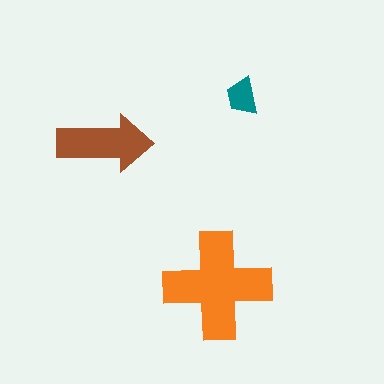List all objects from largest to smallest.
The orange cross, the brown arrow, the teal trapezoid.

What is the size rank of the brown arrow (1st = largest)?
2nd.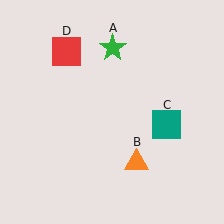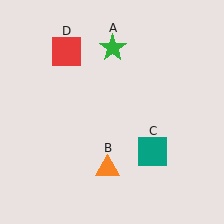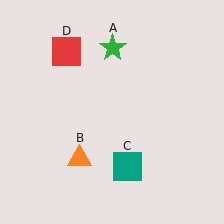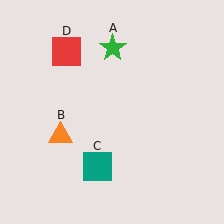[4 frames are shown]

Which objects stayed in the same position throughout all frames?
Green star (object A) and red square (object D) remained stationary.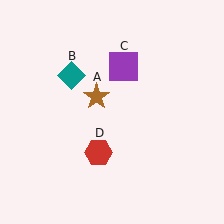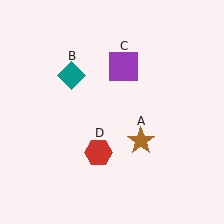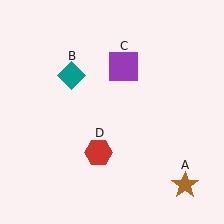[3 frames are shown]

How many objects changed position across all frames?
1 object changed position: brown star (object A).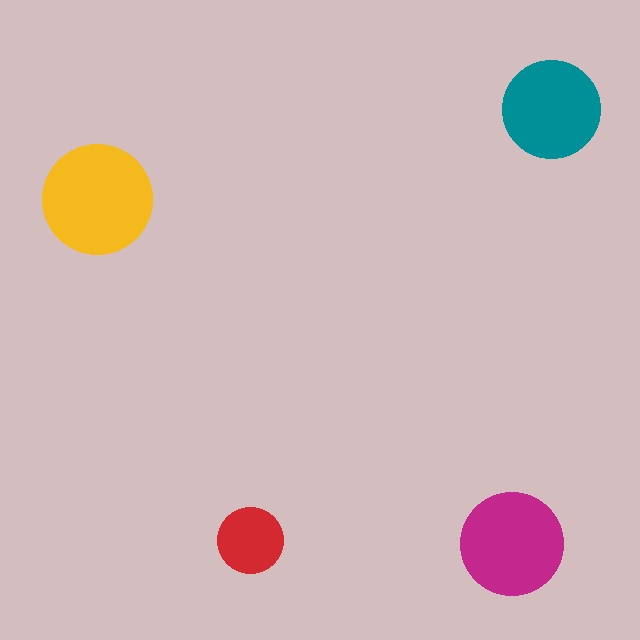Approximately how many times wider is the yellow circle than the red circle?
About 1.5 times wider.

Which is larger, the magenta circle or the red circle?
The magenta one.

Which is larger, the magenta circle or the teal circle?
The magenta one.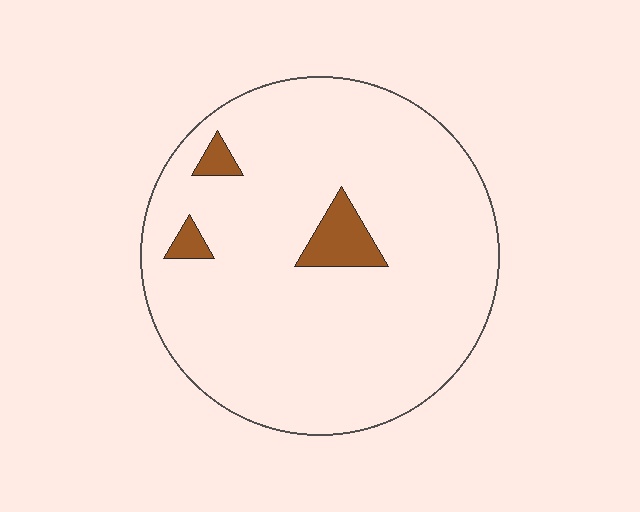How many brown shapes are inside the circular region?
3.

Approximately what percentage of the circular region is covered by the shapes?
Approximately 5%.